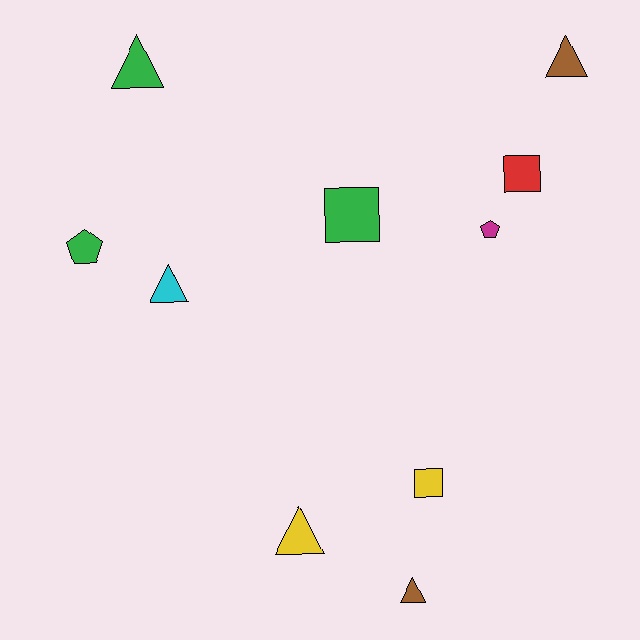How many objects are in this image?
There are 10 objects.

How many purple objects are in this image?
There are no purple objects.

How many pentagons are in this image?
There are 2 pentagons.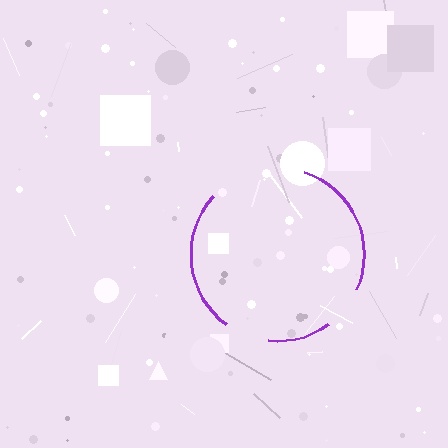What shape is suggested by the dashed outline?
The dashed outline suggests a circle.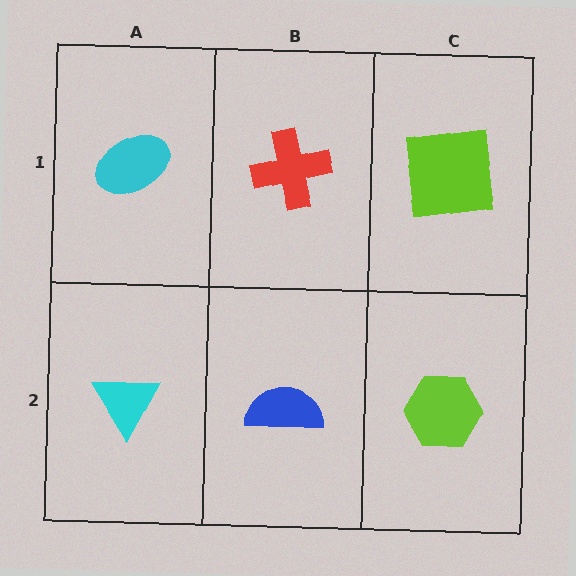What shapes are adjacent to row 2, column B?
A red cross (row 1, column B), a cyan triangle (row 2, column A), a lime hexagon (row 2, column C).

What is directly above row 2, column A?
A cyan ellipse.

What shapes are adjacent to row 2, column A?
A cyan ellipse (row 1, column A), a blue semicircle (row 2, column B).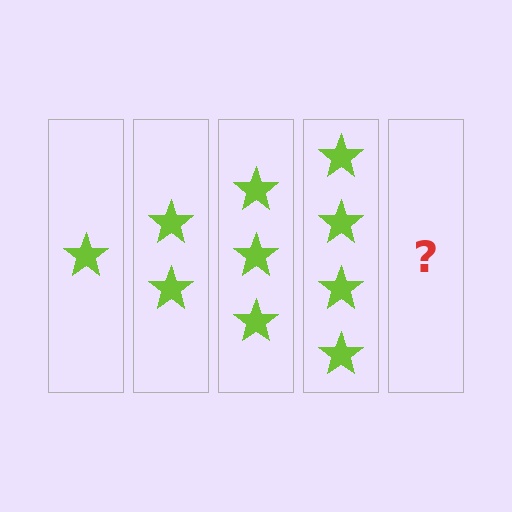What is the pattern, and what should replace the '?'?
The pattern is that each step adds one more star. The '?' should be 5 stars.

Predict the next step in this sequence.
The next step is 5 stars.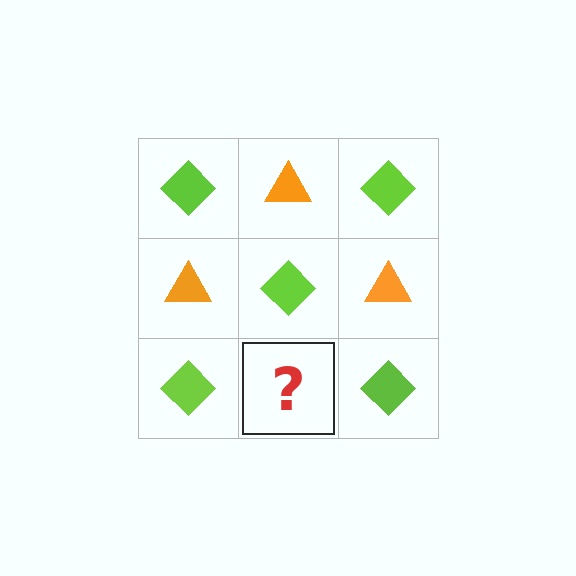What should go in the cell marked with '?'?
The missing cell should contain an orange triangle.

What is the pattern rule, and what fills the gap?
The rule is that it alternates lime diamond and orange triangle in a checkerboard pattern. The gap should be filled with an orange triangle.